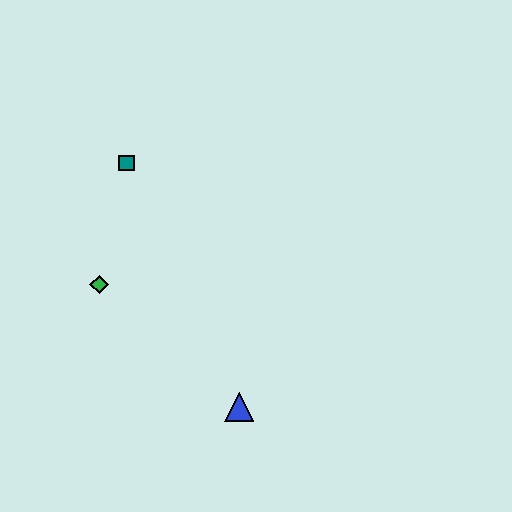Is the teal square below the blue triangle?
No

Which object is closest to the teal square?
The green diamond is closest to the teal square.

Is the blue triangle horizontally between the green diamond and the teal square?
No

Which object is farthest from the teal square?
The blue triangle is farthest from the teal square.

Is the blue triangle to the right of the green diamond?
Yes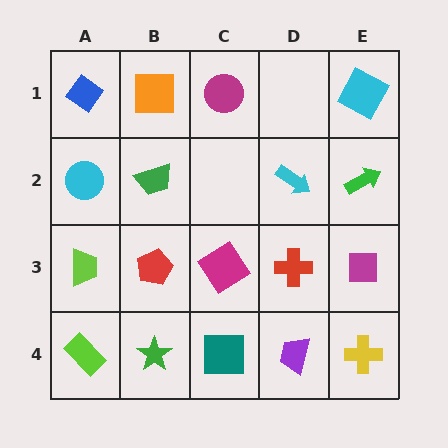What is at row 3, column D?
A red cross.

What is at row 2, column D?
A cyan arrow.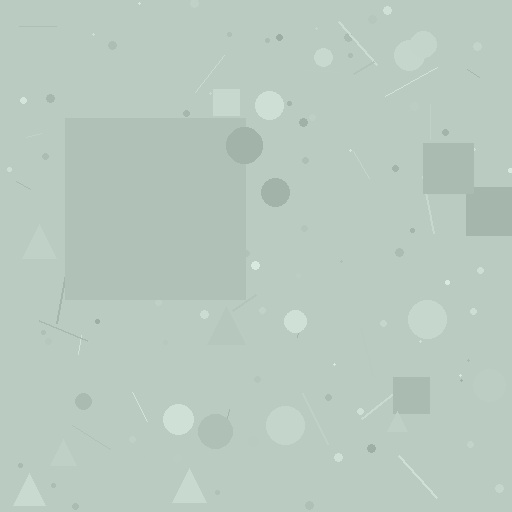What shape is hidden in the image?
A square is hidden in the image.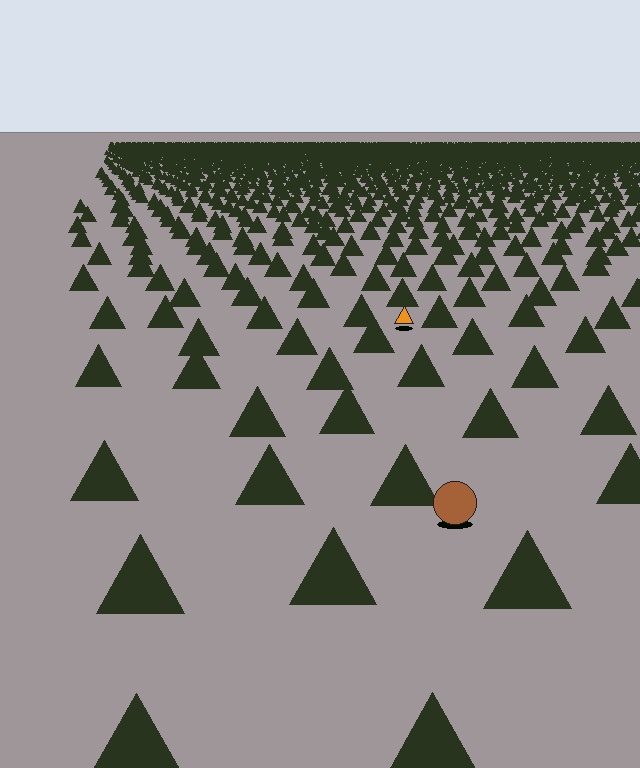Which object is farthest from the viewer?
The orange triangle is farthest from the viewer. It appears smaller and the ground texture around it is denser.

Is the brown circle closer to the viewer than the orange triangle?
Yes. The brown circle is closer — you can tell from the texture gradient: the ground texture is coarser near it.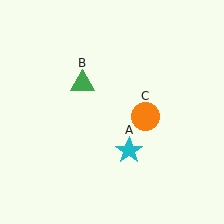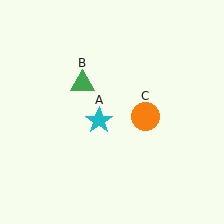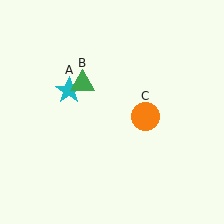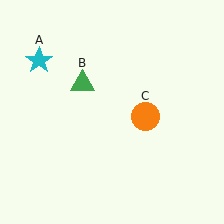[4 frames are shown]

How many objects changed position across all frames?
1 object changed position: cyan star (object A).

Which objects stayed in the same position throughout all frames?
Green triangle (object B) and orange circle (object C) remained stationary.